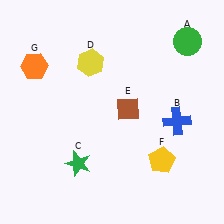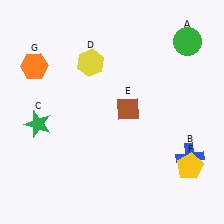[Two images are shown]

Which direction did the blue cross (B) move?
The blue cross (B) moved down.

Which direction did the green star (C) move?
The green star (C) moved left.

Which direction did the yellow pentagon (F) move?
The yellow pentagon (F) moved right.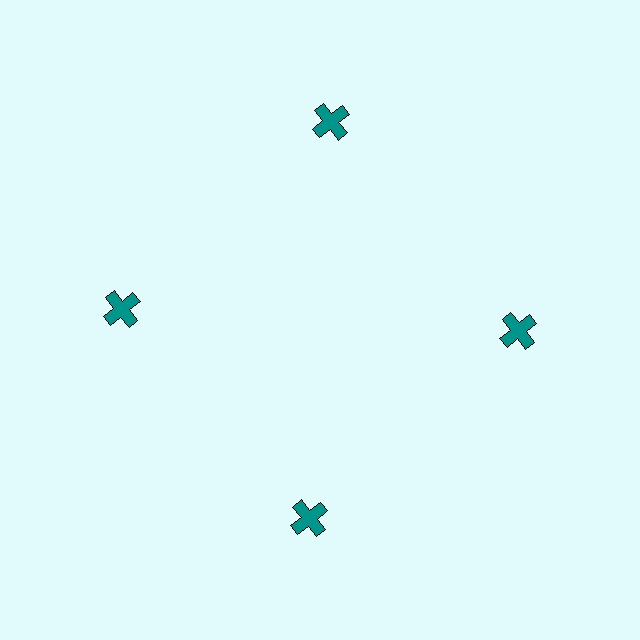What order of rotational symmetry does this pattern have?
This pattern has 4-fold rotational symmetry.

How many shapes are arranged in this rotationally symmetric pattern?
There are 4 shapes, arranged in 4 groups of 1.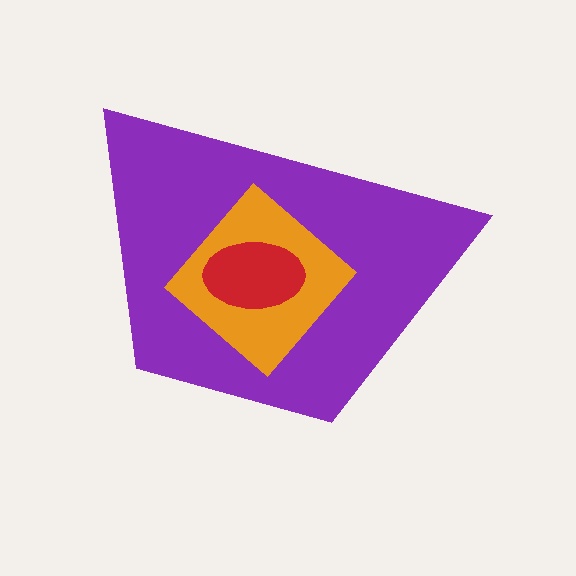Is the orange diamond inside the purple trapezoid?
Yes.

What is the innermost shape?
The red ellipse.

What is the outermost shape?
The purple trapezoid.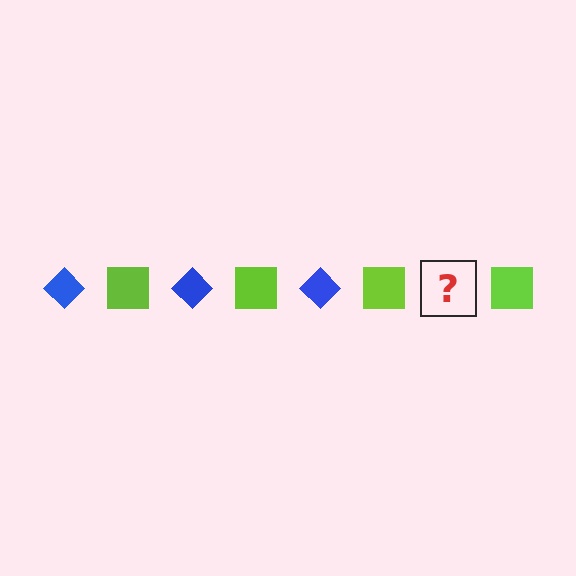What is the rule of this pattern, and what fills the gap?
The rule is that the pattern alternates between blue diamond and lime square. The gap should be filled with a blue diamond.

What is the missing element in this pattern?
The missing element is a blue diamond.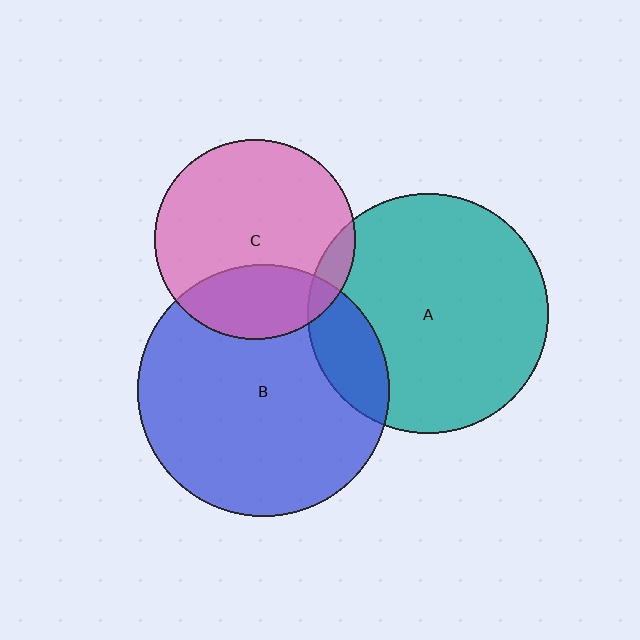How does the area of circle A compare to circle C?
Approximately 1.4 times.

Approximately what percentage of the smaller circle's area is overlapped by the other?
Approximately 15%.